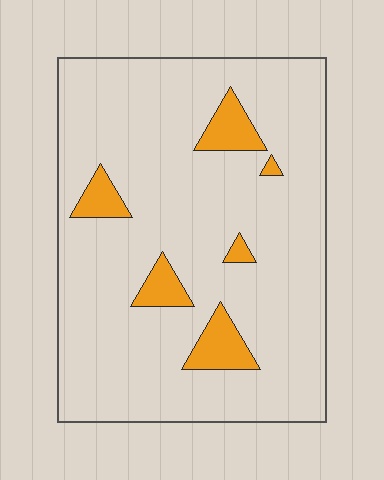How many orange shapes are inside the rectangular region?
6.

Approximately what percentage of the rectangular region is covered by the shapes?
Approximately 10%.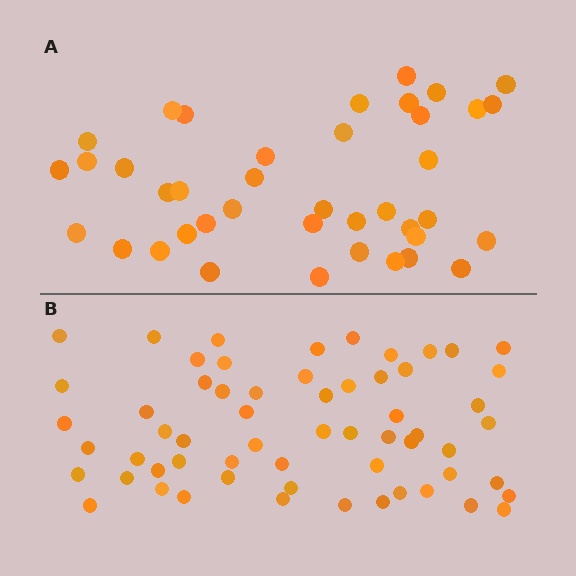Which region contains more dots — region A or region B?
Region B (the bottom region) has more dots.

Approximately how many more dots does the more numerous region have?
Region B has approximately 20 more dots than region A.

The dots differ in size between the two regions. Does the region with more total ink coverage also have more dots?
No. Region A has more total ink coverage because its dots are larger, but region B actually contains more individual dots. Total area can be misleading — the number of items is what matters here.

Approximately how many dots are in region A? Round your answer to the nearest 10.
About 40 dots.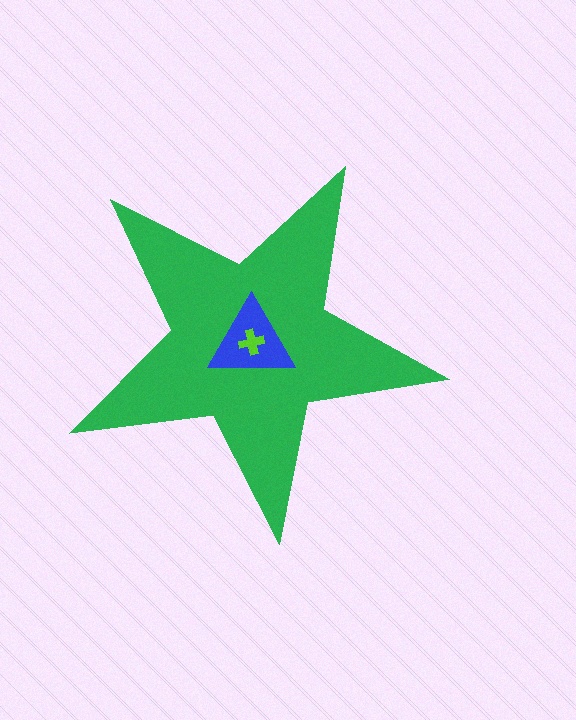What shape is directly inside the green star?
The blue triangle.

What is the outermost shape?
The green star.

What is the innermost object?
The lime cross.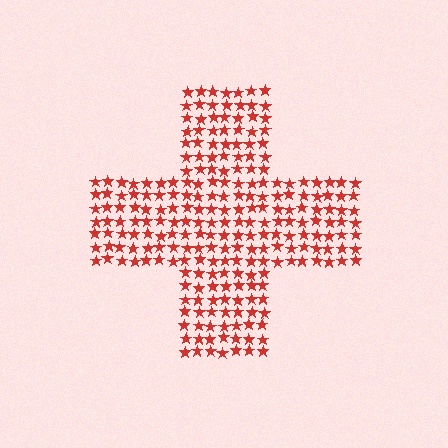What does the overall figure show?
The overall figure shows a cross.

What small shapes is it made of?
It is made of small stars.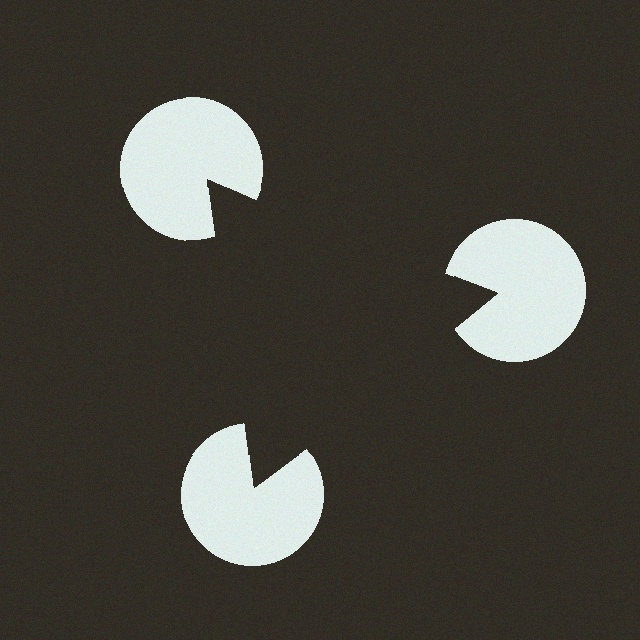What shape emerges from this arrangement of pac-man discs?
An illusory triangle — its edges are inferred from the aligned wedge cuts in the pac-man discs, not physically drawn.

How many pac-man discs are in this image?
There are 3 — one at each vertex of the illusory triangle.